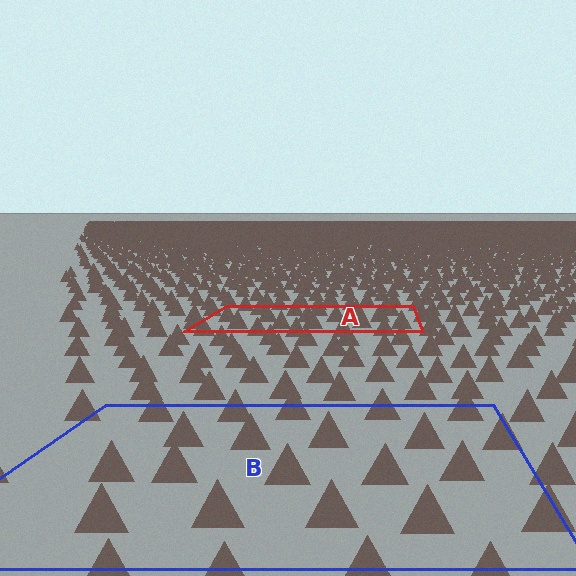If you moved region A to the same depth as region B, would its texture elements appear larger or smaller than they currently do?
They would appear larger. At a closer depth, the same texture elements are projected at a bigger on-screen size.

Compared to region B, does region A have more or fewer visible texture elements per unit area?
Region A has more texture elements per unit area — they are packed more densely because it is farther away.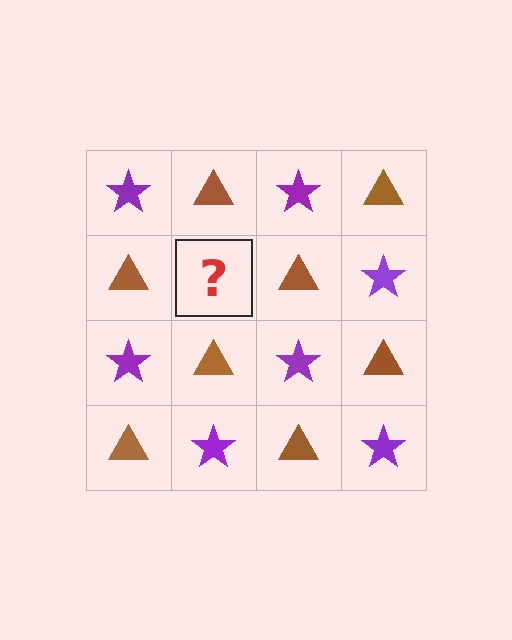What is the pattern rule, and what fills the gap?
The rule is that it alternates purple star and brown triangle in a checkerboard pattern. The gap should be filled with a purple star.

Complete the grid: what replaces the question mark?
The question mark should be replaced with a purple star.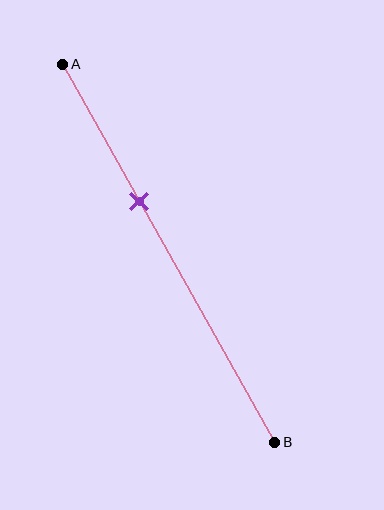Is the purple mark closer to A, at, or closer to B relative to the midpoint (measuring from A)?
The purple mark is closer to point A than the midpoint of segment AB.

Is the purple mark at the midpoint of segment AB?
No, the mark is at about 35% from A, not at the 50% midpoint.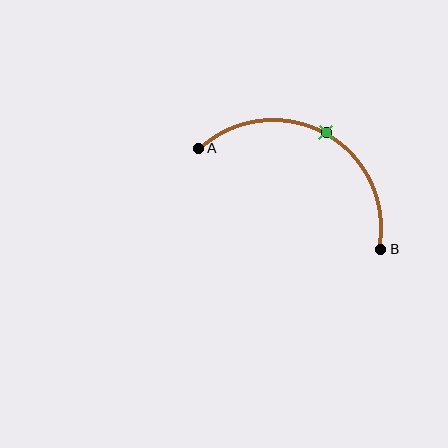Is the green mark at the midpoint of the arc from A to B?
Yes. The green mark lies on the arc at equal arc-length from both A and B — it is the arc midpoint.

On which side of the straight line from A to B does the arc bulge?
The arc bulges above the straight line connecting A and B.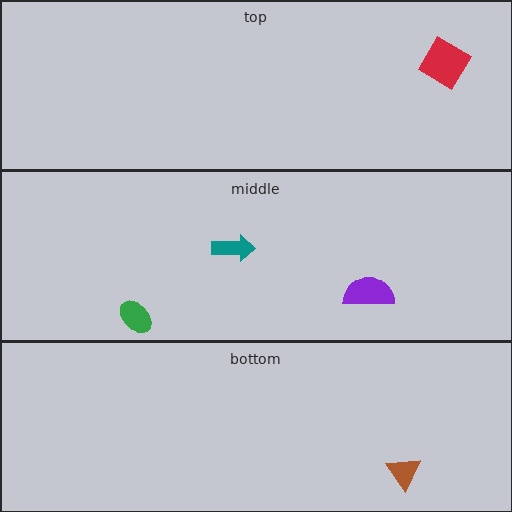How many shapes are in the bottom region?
1.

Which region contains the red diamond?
The top region.